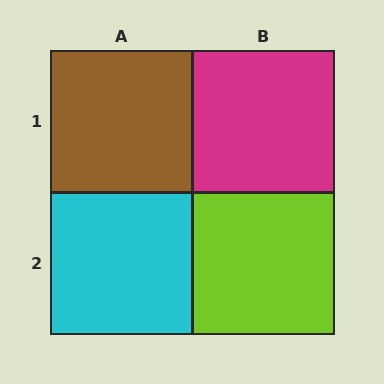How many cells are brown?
1 cell is brown.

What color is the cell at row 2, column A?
Cyan.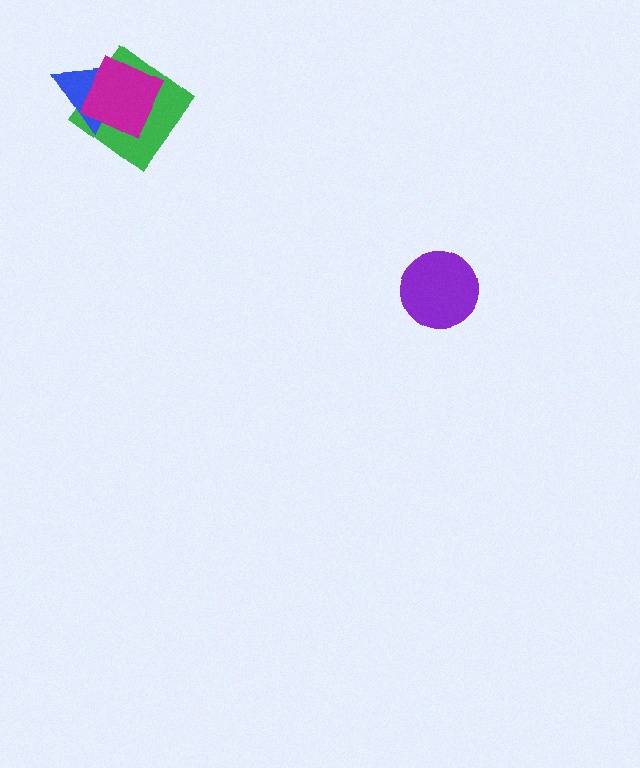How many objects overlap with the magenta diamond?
2 objects overlap with the magenta diamond.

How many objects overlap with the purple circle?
0 objects overlap with the purple circle.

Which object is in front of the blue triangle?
The magenta diamond is in front of the blue triangle.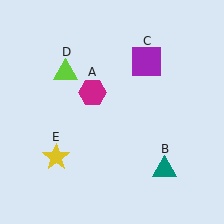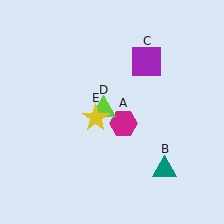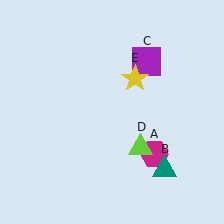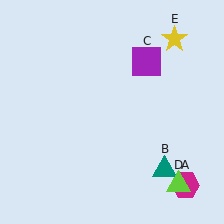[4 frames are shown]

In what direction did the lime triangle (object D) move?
The lime triangle (object D) moved down and to the right.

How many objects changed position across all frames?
3 objects changed position: magenta hexagon (object A), lime triangle (object D), yellow star (object E).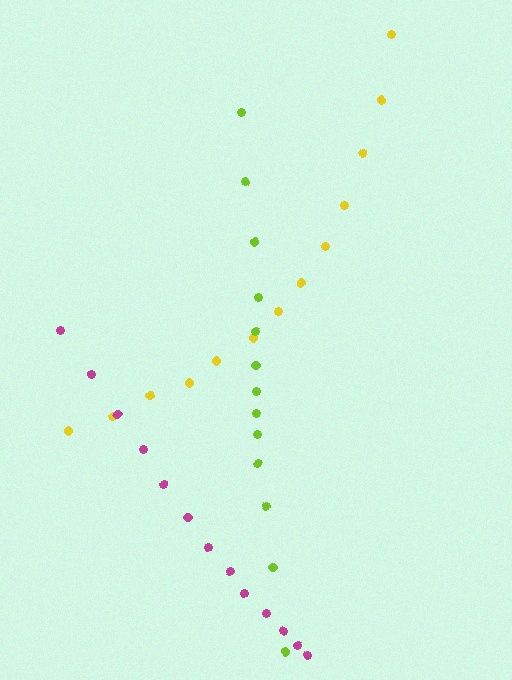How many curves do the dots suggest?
There are 3 distinct paths.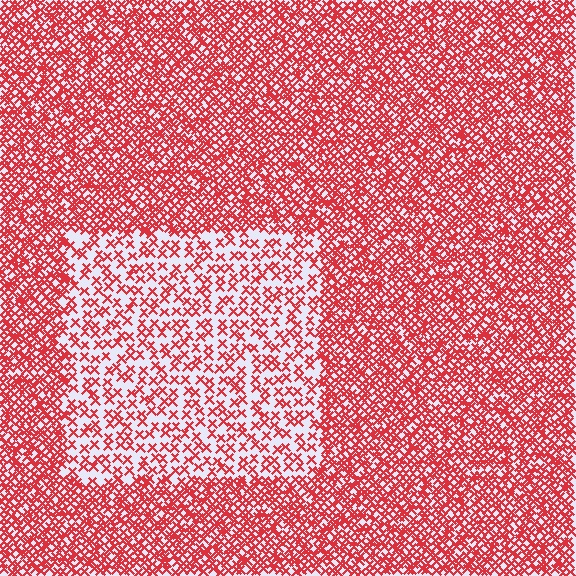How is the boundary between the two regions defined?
The boundary is defined by a change in element density (approximately 2.3x ratio). All elements are the same color, size, and shape.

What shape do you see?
I see a rectangle.